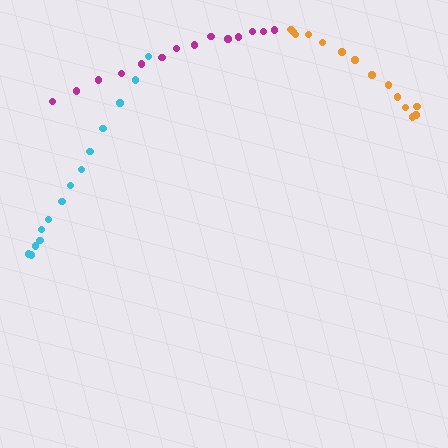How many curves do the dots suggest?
There are 3 distinct paths.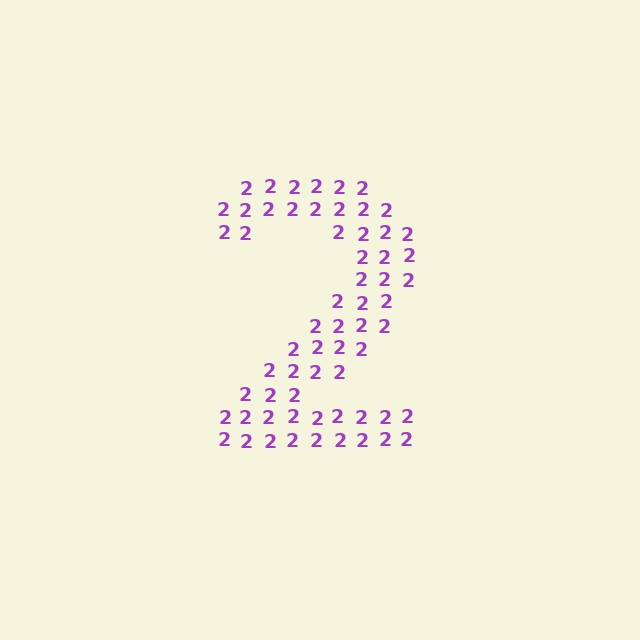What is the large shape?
The large shape is the digit 2.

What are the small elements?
The small elements are digit 2's.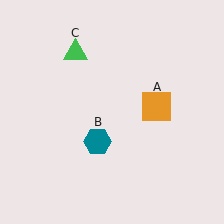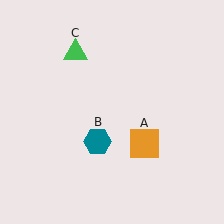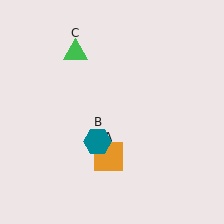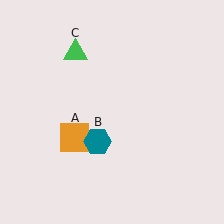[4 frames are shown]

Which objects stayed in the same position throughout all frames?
Teal hexagon (object B) and green triangle (object C) remained stationary.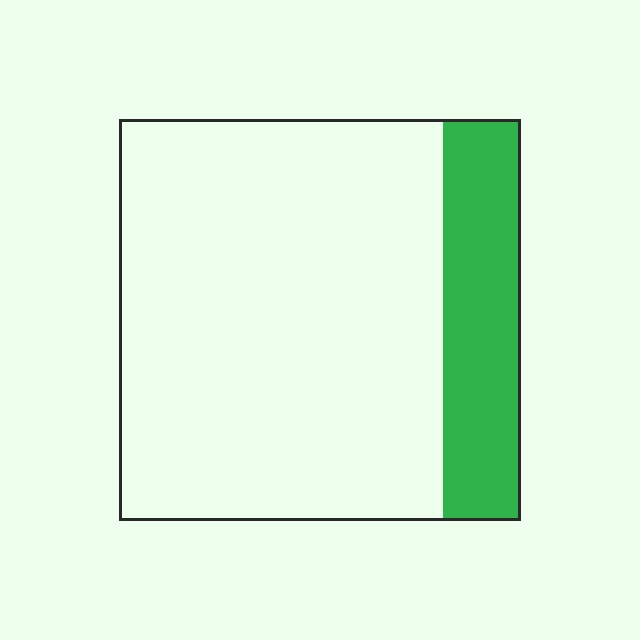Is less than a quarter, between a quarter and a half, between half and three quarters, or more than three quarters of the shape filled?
Less than a quarter.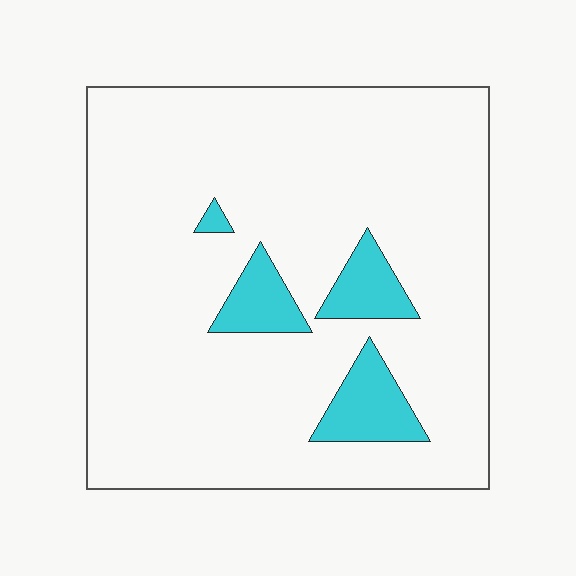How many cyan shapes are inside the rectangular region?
4.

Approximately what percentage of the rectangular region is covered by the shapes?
Approximately 10%.